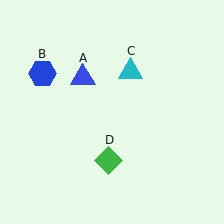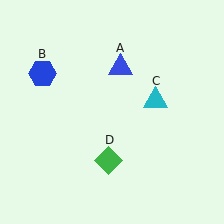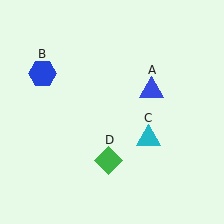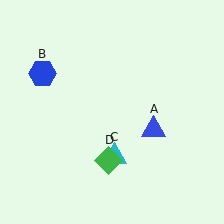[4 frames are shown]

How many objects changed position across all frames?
2 objects changed position: blue triangle (object A), cyan triangle (object C).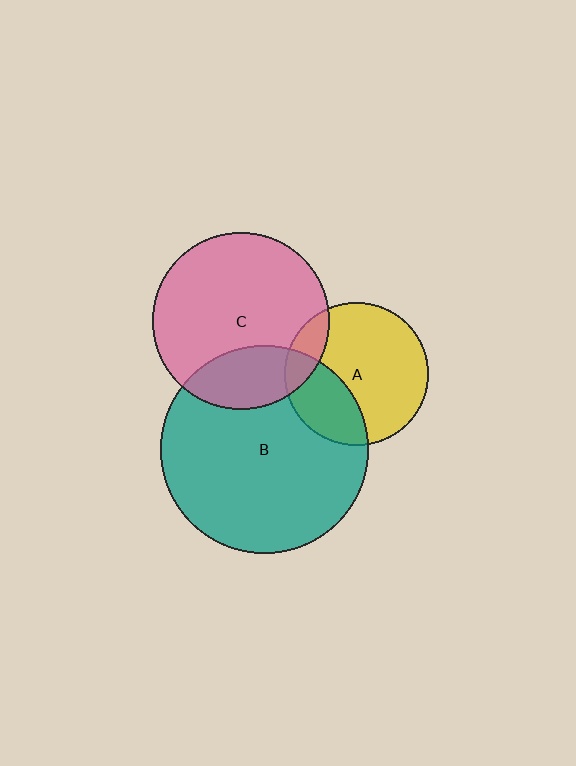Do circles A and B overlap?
Yes.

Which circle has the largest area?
Circle B (teal).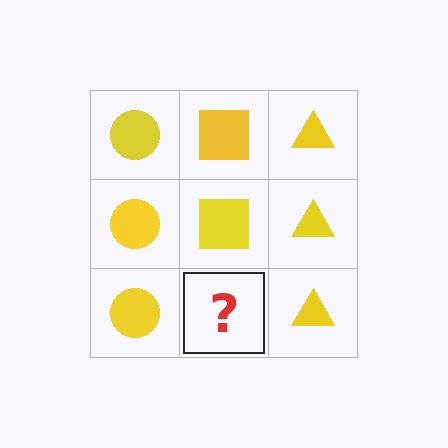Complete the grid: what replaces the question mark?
The question mark should be replaced with a yellow square.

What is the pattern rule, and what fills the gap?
The rule is that each column has a consistent shape. The gap should be filled with a yellow square.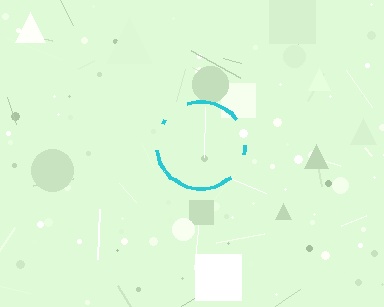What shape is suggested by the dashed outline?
The dashed outline suggests a circle.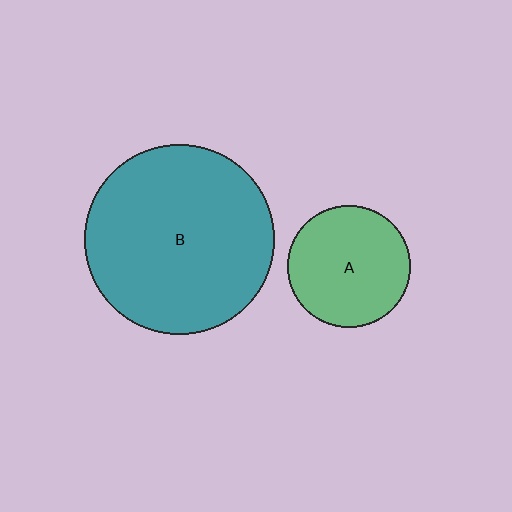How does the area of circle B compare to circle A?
Approximately 2.4 times.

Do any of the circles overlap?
No, none of the circles overlap.